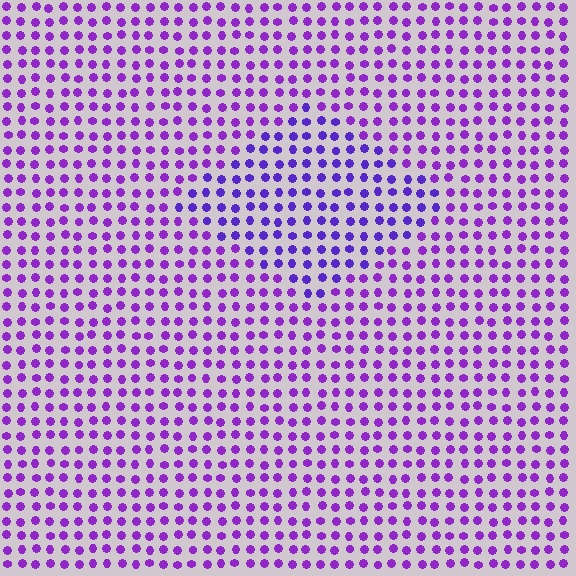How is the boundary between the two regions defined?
The boundary is defined purely by a slight shift in hue (about 21 degrees). Spacing, size, and orientation are identical on both sides.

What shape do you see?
I see a diamond.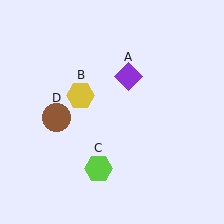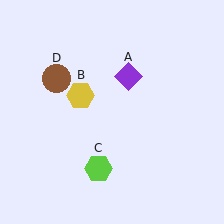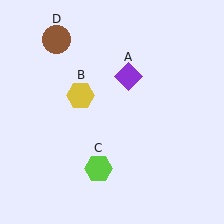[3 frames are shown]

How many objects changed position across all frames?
1 object changed position: brown circle (object D).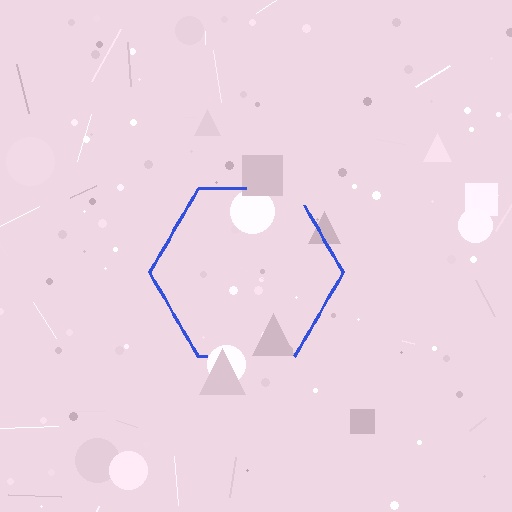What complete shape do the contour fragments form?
The contour fragments form a hexagon.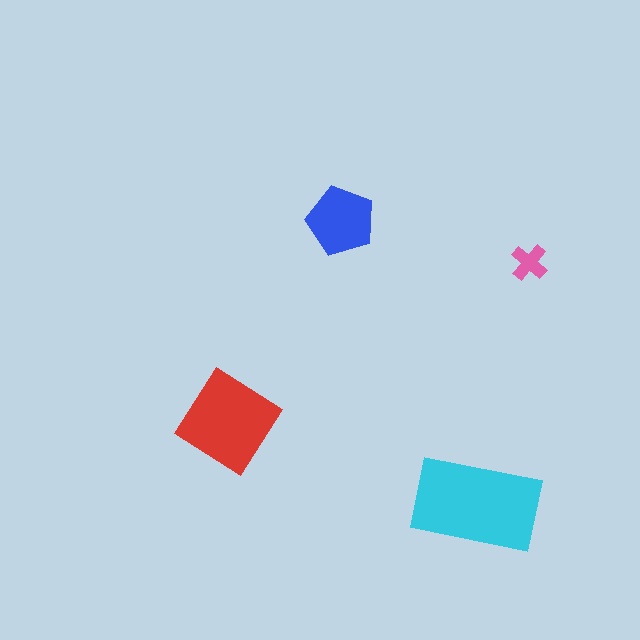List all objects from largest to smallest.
The cyan rectangle, the red diamond, the blue pentagon, the pink cross.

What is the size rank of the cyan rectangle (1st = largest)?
1st.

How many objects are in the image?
There are 4 objects in the image.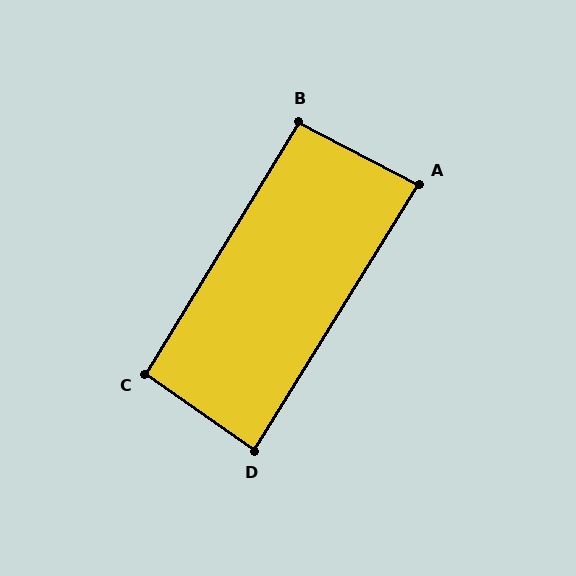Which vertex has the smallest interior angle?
A, at approximately 86 degrees.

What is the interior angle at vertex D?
Approximately 87 degrees (approximately right).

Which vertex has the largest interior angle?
C, at approximately 94 degrees.